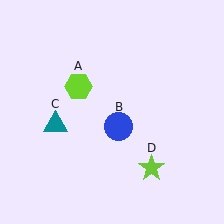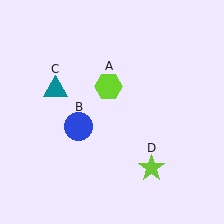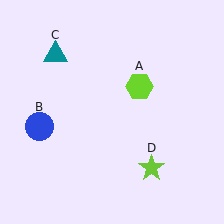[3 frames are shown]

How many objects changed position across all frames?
3 objects changed position: lime hexagon (object A), blue circle (object B), teal triangle (object C).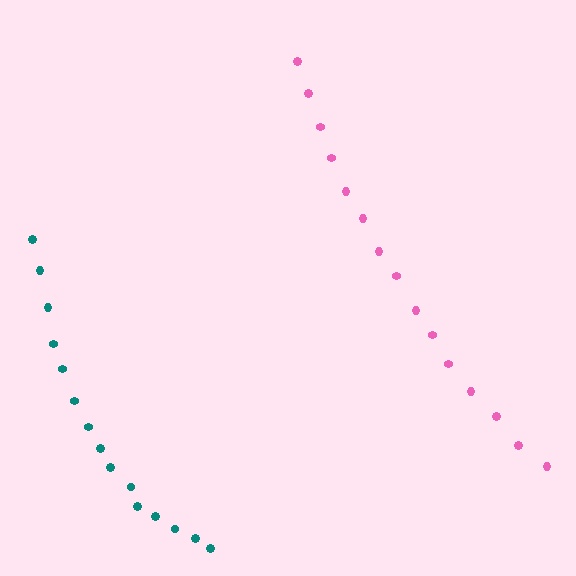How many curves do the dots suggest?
There are 2 distinct paths.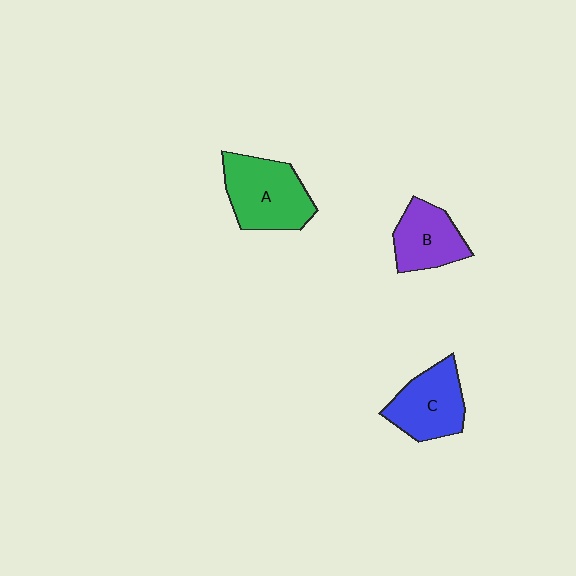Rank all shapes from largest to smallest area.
From largest to smallest: A (green), C (blue), B (purple).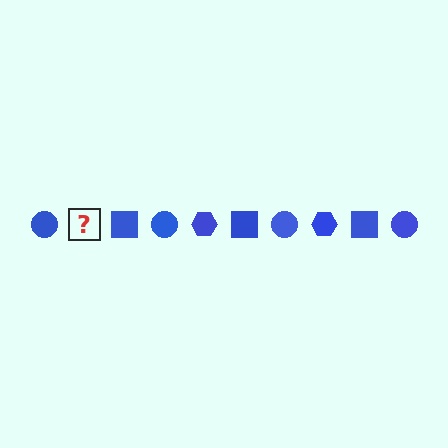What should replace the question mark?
The question mark should be replaced with a blue hexagon.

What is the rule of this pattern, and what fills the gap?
The rule is that the pattern cycles through circle, hexagon, square shapes in blue. The gap should be filled with a blue hexagon.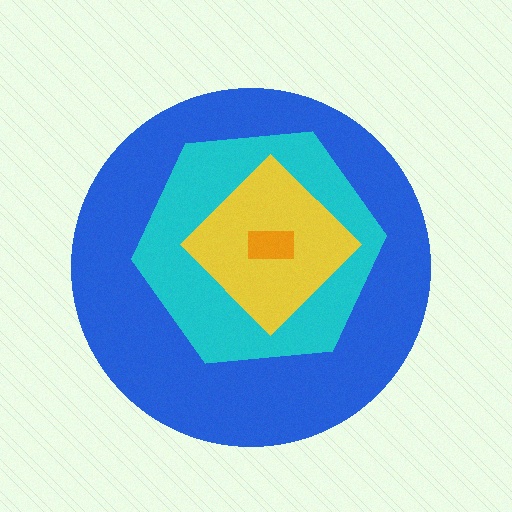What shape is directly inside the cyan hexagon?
The yellow diamond.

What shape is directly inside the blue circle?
The cyan hexagon.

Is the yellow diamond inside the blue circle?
Yes.